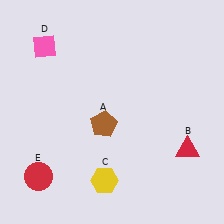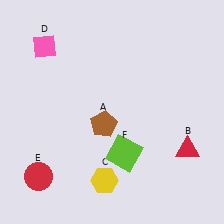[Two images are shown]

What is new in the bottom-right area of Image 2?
A lime square (F) was added in the bottom-right area of Image 2.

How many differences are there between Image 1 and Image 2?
There is 1 difference between the two images.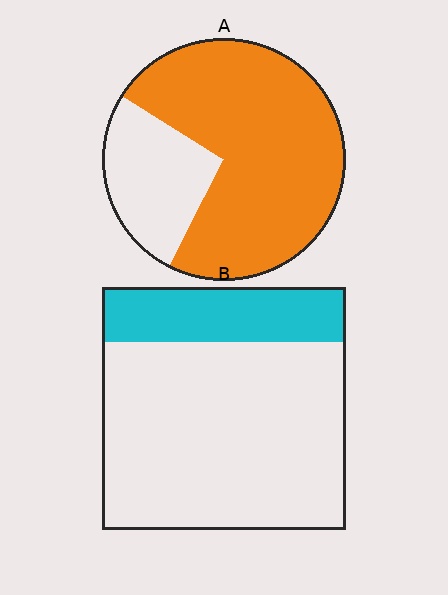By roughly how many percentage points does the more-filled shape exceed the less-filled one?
By roughly 50 percentage points (A over B).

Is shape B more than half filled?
No.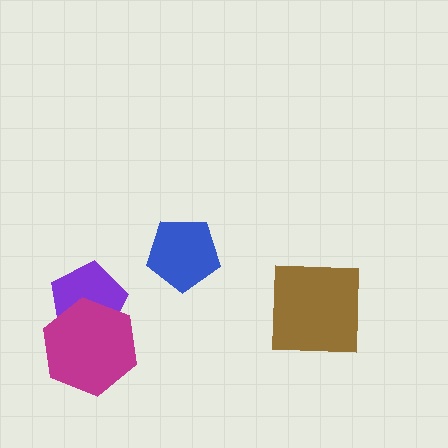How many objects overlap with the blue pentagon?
0 objects overlap with the blue pentagon.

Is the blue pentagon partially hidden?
No, no other shape covers it.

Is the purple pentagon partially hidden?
Yes, it is partially covered by another shape.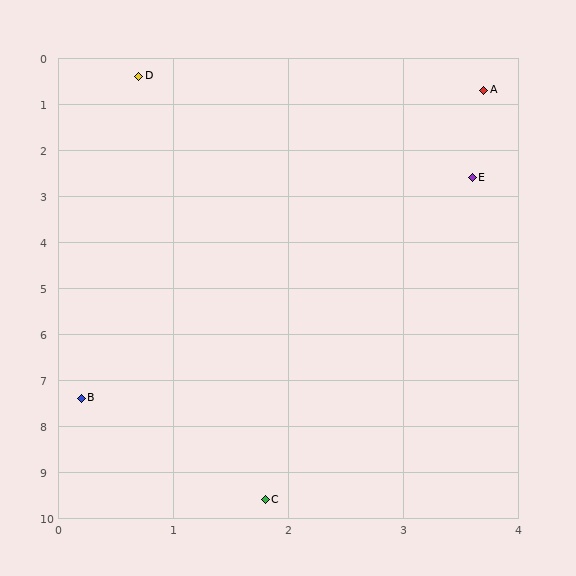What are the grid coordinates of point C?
Point C is at approximately (1.8, 9.6).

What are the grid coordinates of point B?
Point B is at approximately (0.2, 7.4).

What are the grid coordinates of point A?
Point A is at approximately (3.7, 0.7).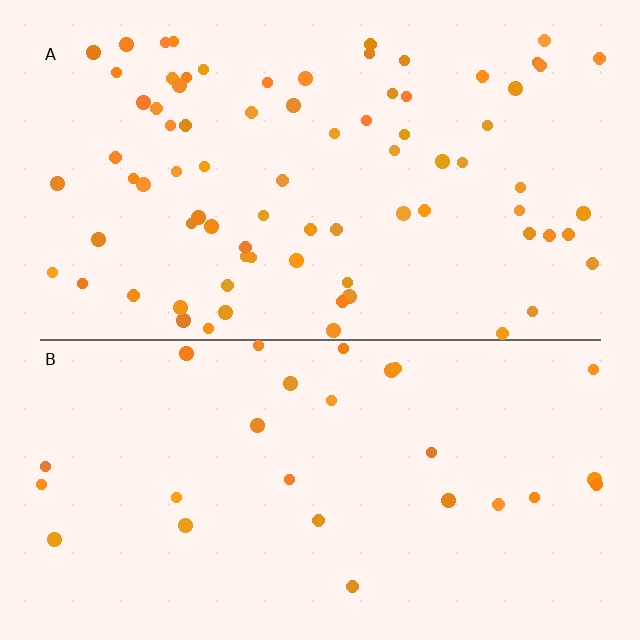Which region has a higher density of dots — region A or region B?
A (the top).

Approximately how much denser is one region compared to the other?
Approximately 2.9× — region A over region B.